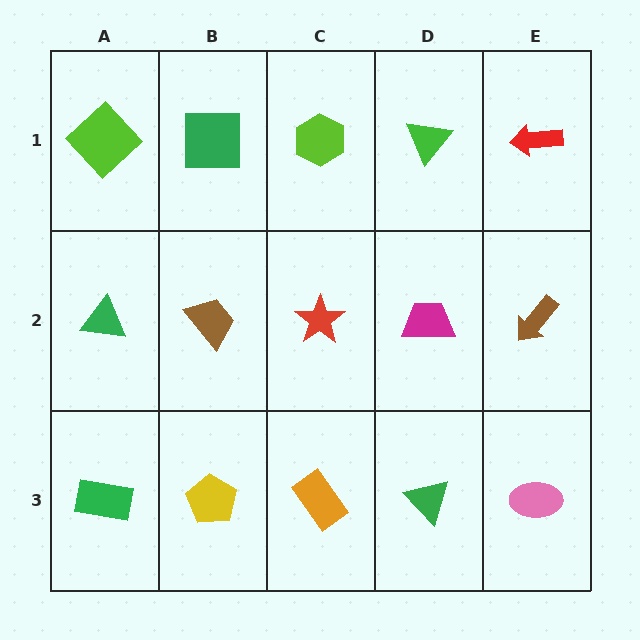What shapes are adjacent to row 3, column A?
A green triangle (row 2, column A), a yellow pentagon (row 3, column B).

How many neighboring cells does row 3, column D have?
3.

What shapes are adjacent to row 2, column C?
A lime hexagon (row 1, column C), an orange rectangle (row 3, column C), a brown trapezoid (row 2, column B), a magenta trapezoid (row 2, column D).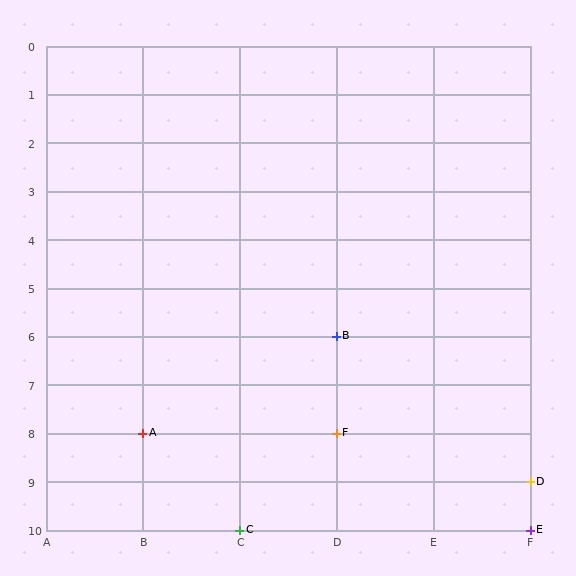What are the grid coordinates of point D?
Point D is at grid coordinates (F, 9).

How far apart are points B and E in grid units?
Points B and E are 2 columns and 4 rows apart (about 4.5 grid units diagonally).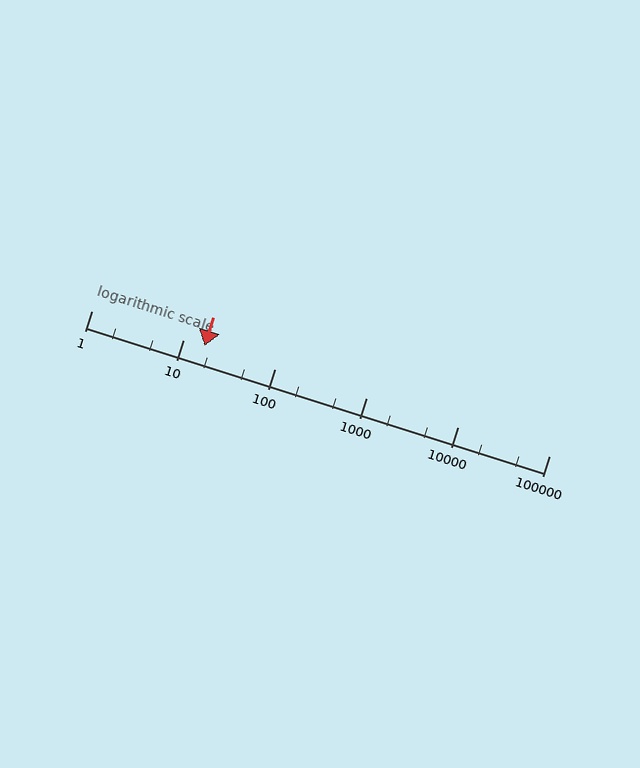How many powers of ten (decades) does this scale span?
The scale spans 5 decades, from 1 to 100000.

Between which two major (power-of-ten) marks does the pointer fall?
The pointer is between 10 and 100.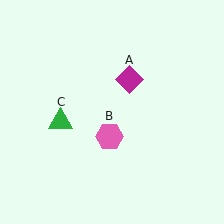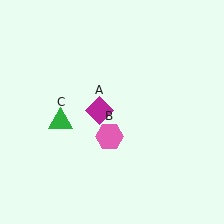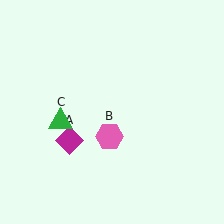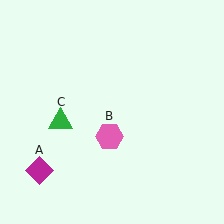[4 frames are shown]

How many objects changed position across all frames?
1 object changed position: magenta diamond (object A).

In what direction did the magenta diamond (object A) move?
The magenta diamond (object A) moved down and to the left.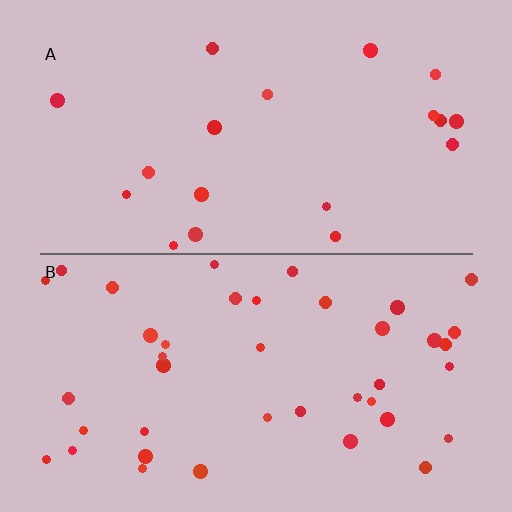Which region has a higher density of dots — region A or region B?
B (the bottom).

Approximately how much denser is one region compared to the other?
Approximately 2.1× — region B over region A.